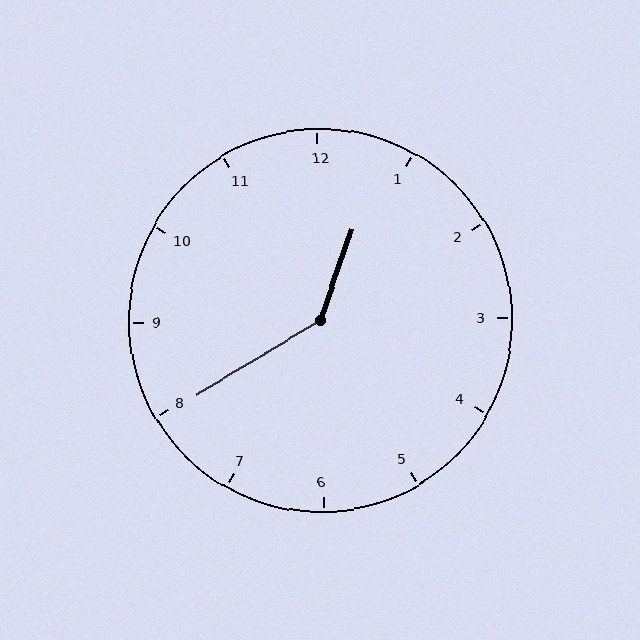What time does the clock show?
12:40.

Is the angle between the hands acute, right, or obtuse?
It is obtuse.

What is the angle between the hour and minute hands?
Approximately 140 degrees.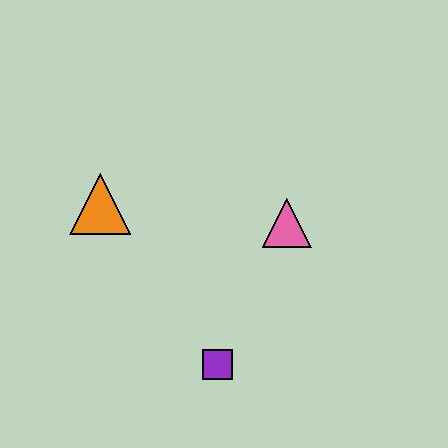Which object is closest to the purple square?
The pink triangle is closest to the purple square.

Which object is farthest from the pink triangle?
The orange triangle is farthest from the pink triangle.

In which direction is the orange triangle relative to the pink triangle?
The orange triangle is to the left of the pink triangle.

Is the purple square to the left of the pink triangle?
Yes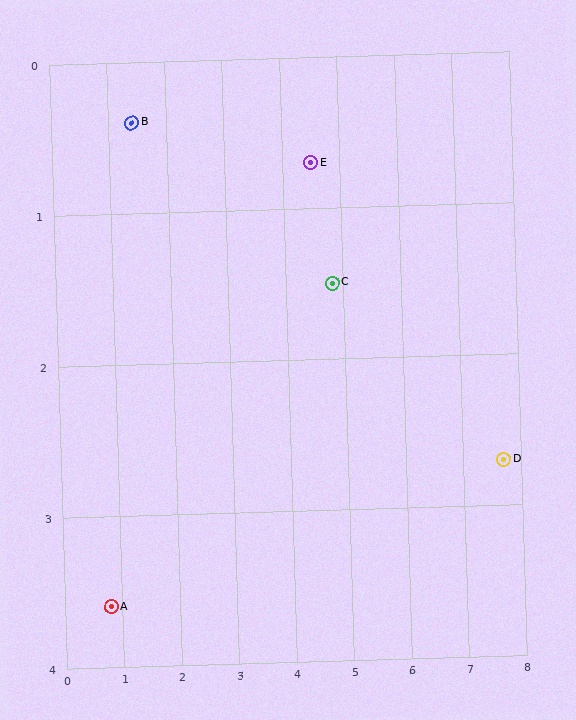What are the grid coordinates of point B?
Point B is at approximately (1.4, 0.4).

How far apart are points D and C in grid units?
Points D and C are about 3.1 grid units apart.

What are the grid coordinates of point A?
Point A is at approximately (0.8, 3.6).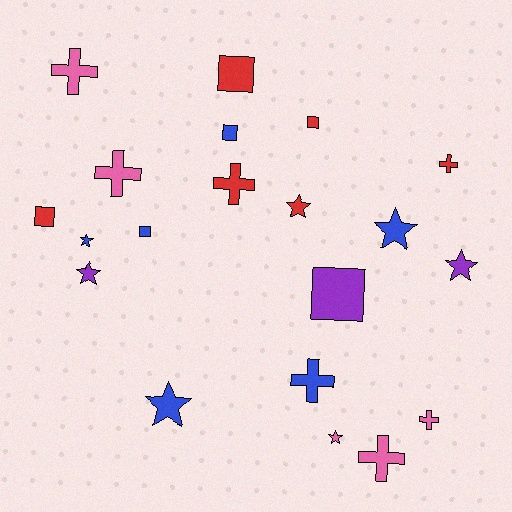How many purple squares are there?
There is 1 purple square.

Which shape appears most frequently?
Star, with 7 objects.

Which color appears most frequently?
Blue, with 6 objects.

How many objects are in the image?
There are 20 objects.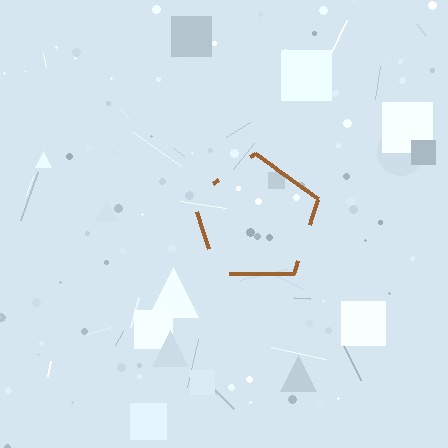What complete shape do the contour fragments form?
The contour fragments form a pentagon.